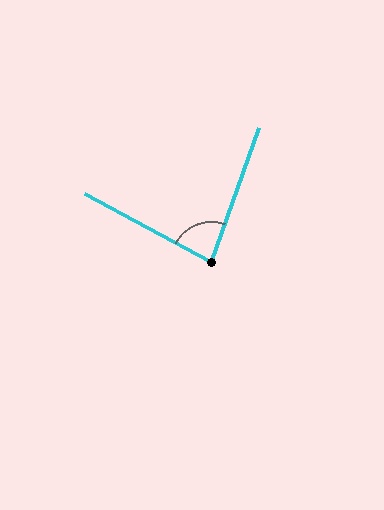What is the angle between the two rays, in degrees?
Approximately 81 degrees.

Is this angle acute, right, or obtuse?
It is acute.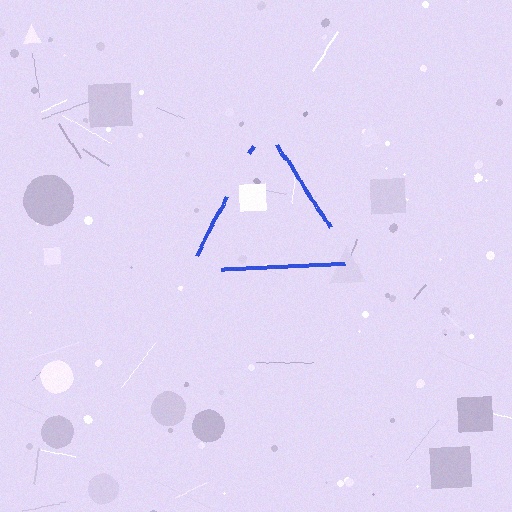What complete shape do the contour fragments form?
The contour fragments form a triangle.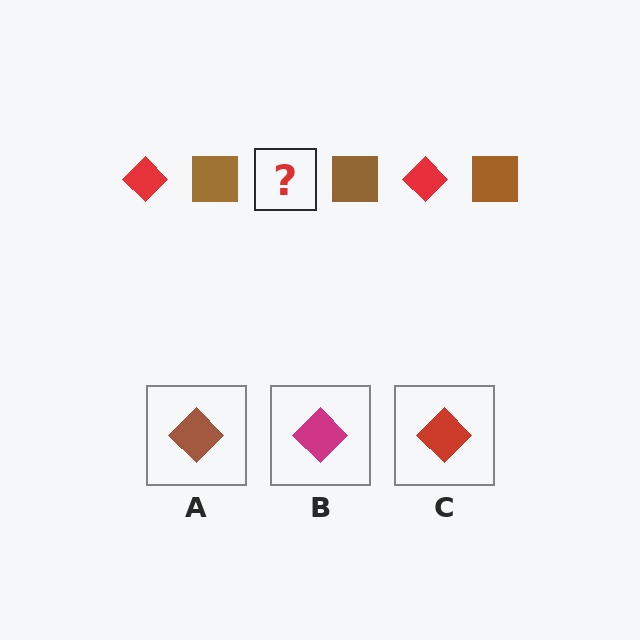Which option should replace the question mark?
Option C.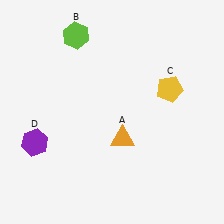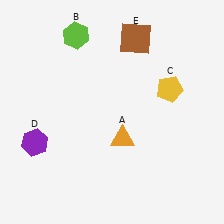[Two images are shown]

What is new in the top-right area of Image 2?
A brown square (E) was added in the top-right area of Image 2.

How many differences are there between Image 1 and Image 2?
There is 1 difference between the two images.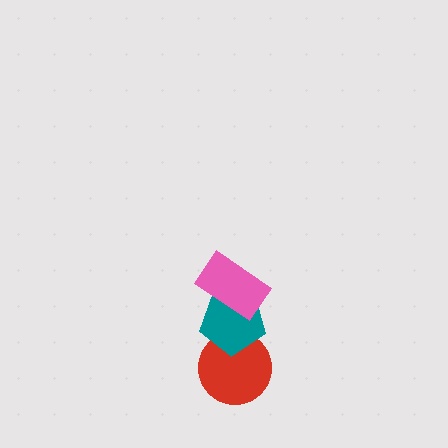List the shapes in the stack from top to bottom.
From top to bottom: the pink rectangle, the teal pentagon, the red circle.